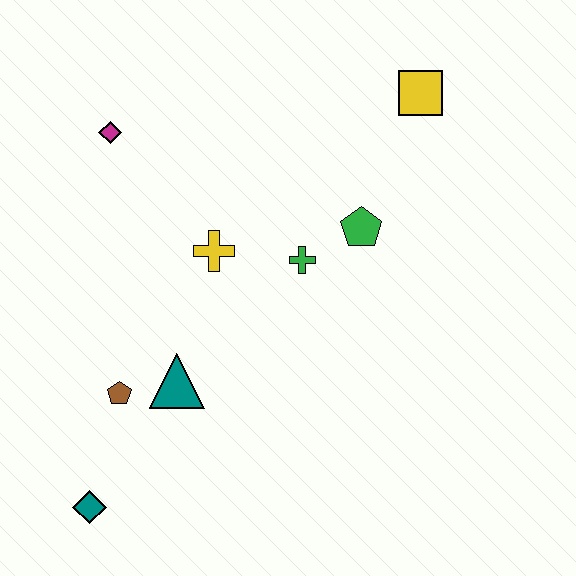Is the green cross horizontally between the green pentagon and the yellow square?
No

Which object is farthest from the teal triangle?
The yellow square is farthest from the teal triangle.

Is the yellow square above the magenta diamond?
Yes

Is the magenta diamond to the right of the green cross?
No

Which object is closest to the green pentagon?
The green cross is closest to the green pentagon.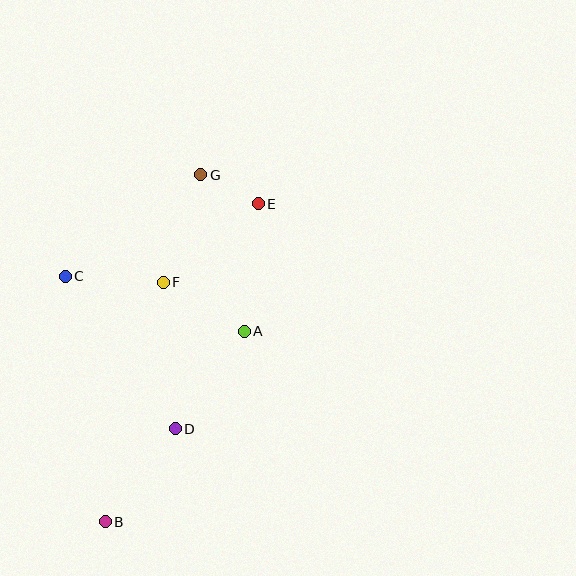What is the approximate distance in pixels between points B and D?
The distance between B and D is approximately 116 pixels.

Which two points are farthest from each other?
Points B and G are farthest from each other.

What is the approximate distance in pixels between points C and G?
The distance between C and G is approximately 169 pixels.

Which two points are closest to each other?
Points E and G are closest to each other.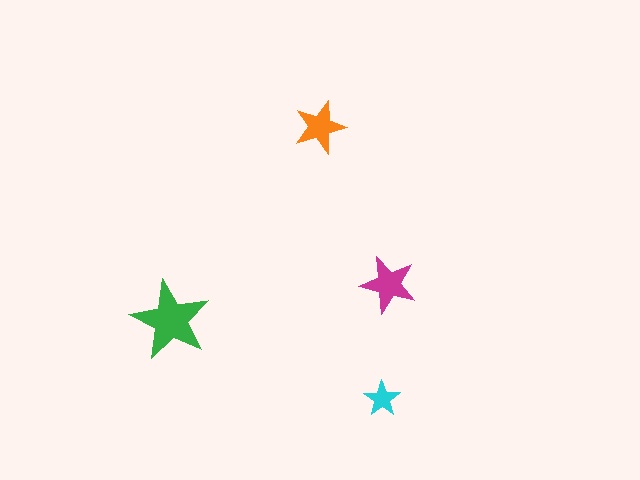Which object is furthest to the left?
The green star is leftmost.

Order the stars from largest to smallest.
the green one, the magenta one, the orange one, the cyan one.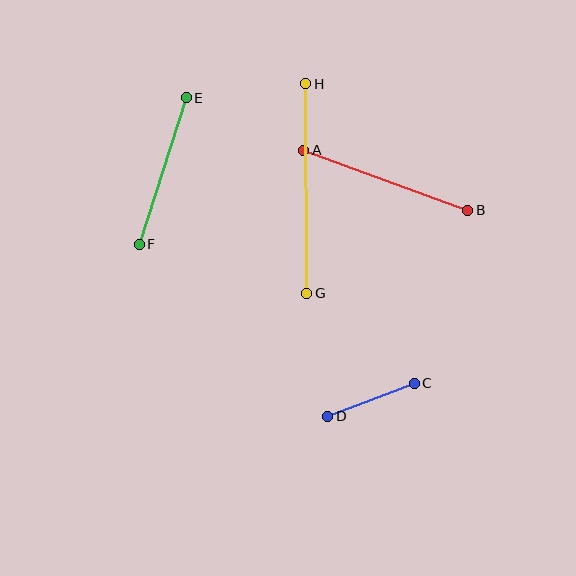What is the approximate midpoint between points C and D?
The midpoint is at approximately (371, 400) pixels.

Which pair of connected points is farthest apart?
Points G and H are farthest apart.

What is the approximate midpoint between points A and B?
The midpoint is at approximately (386, 180) pixels.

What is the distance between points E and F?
The distance is approximately 154 pixels.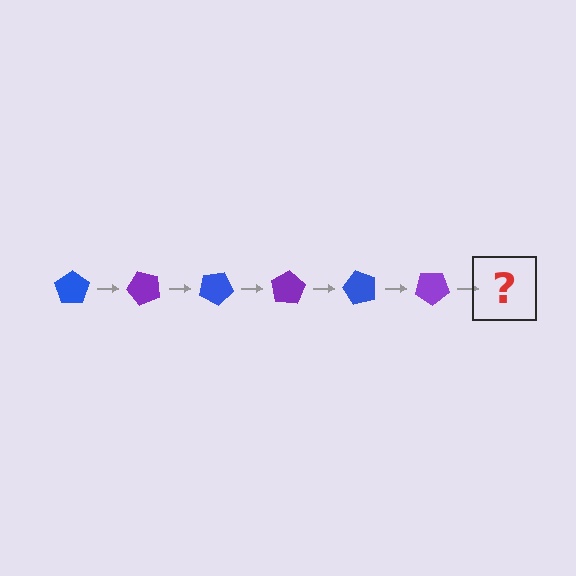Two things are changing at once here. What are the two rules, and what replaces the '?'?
The two rules are that it rotates 50 degrees each step and the color cycles through blue and purple. The '?' should be a blue pentagon, rotated 300 degrees from the start.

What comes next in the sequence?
The next element should be a blue pentagon, rotated 300 degrees from the start.